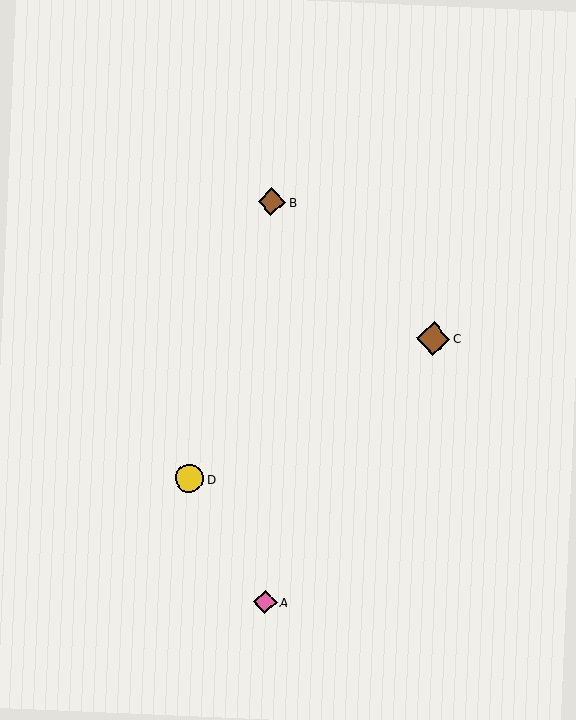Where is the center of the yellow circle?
The center of the yellow circle is at (190, 479).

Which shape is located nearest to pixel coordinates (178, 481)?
The yellow circle (labeled D) at (190, 479) is nearest to that location.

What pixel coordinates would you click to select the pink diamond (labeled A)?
Click at (265, 602) to select the pink diamond A.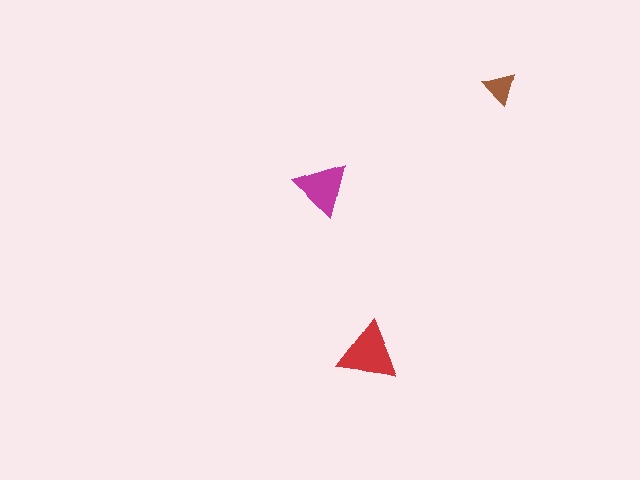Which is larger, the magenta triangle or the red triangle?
The red one.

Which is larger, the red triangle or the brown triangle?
The red one.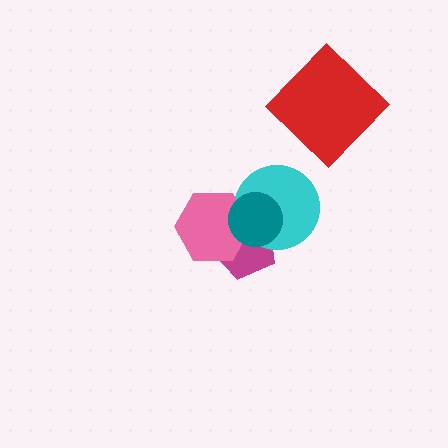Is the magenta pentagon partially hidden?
Yes, it is partially covered by another shape.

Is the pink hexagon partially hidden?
Yes, it is partially covered by another shape.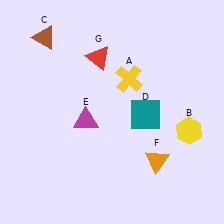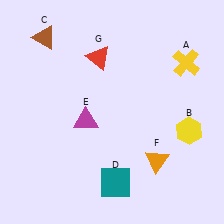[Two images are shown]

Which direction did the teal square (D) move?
The teal square (D) moved down.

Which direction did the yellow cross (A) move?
The yellow cross (A) moved right.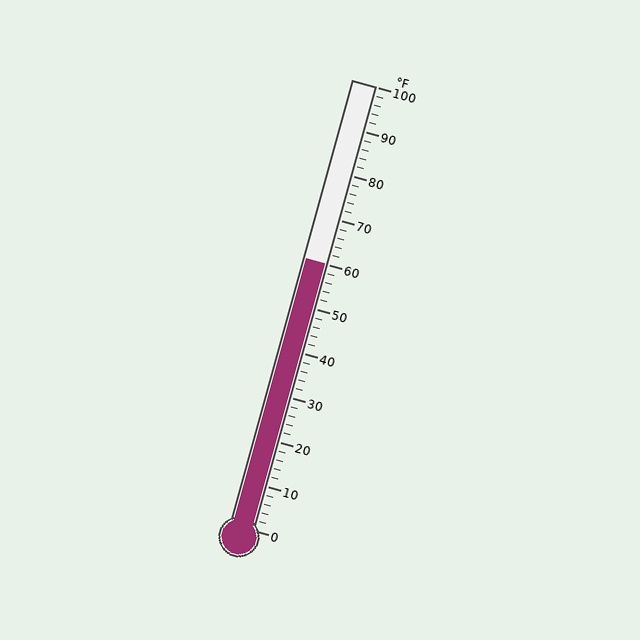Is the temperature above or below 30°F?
The temperature is above 30°F.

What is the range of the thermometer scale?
The thermometer scale ranges from 0°F to 100°F.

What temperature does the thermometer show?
The thermometer shows approximately 60°F.